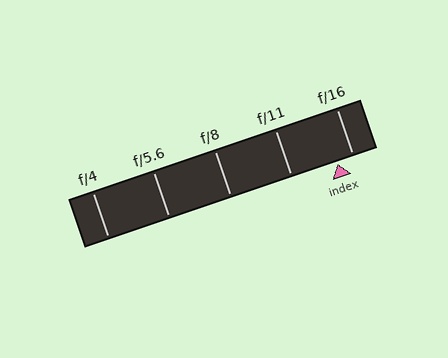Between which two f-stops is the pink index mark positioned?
The index mark is between f/11 and f/16.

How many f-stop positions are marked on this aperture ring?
There are 5 f-stop positions marked.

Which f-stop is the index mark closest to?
The index mark is closest to f/16.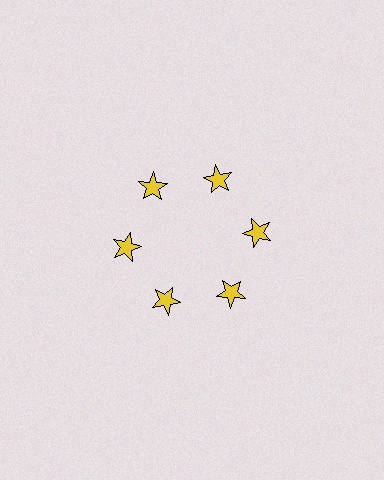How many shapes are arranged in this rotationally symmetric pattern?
There are 6 shapes, arranged in 6 groups of 1.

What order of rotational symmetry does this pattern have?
This pattern has 6-fold rotational symmetry.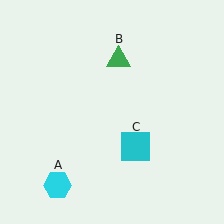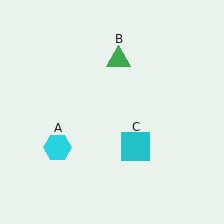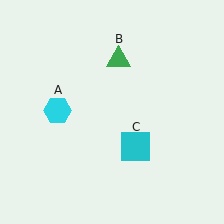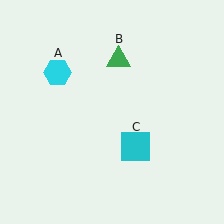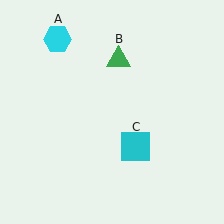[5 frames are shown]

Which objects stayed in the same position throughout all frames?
Green triangle (object B) and cyan square (object C) remained stationary.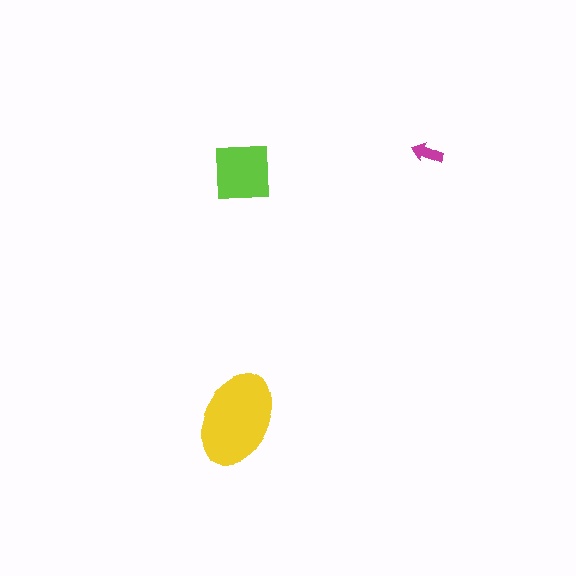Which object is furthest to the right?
The magenta arrow is rightmost.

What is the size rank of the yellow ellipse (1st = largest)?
1st.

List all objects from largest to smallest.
The yellow ellipse, the lime square, the magenta arrow.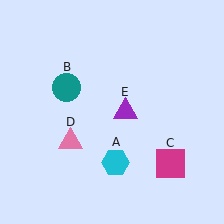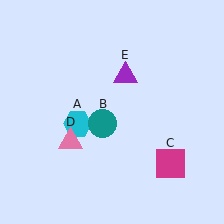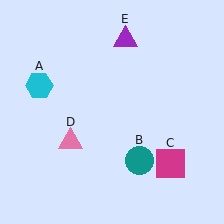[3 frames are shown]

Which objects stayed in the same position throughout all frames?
Magenta square (object C) and pink triangle (object D) remained stationary.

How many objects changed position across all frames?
3 objects changed position: cyan hexagon (object A), teal circle (object B), purple triangle (object E).